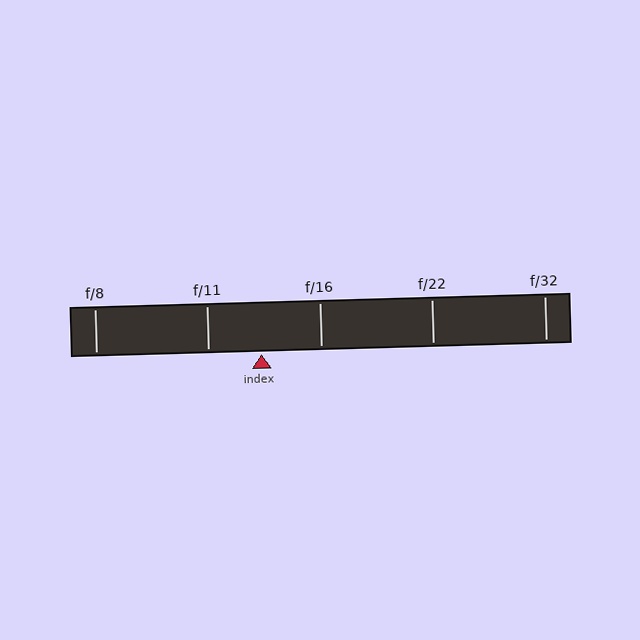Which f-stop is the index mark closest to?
The index mark is closest to f/11.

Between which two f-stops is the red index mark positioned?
The index mark is between f/11 and f/16.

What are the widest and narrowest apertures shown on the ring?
The widest aperture shown is f/8 and the narrowest is f/32.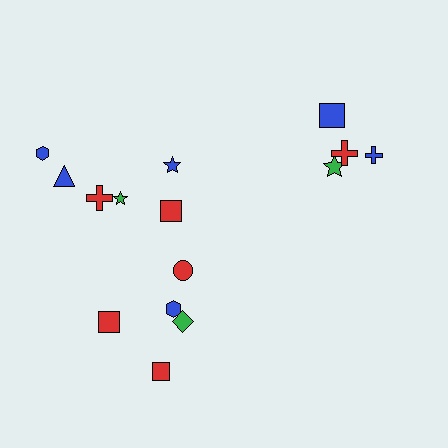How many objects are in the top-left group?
There are 6 objects.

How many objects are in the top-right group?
There are 4 objects.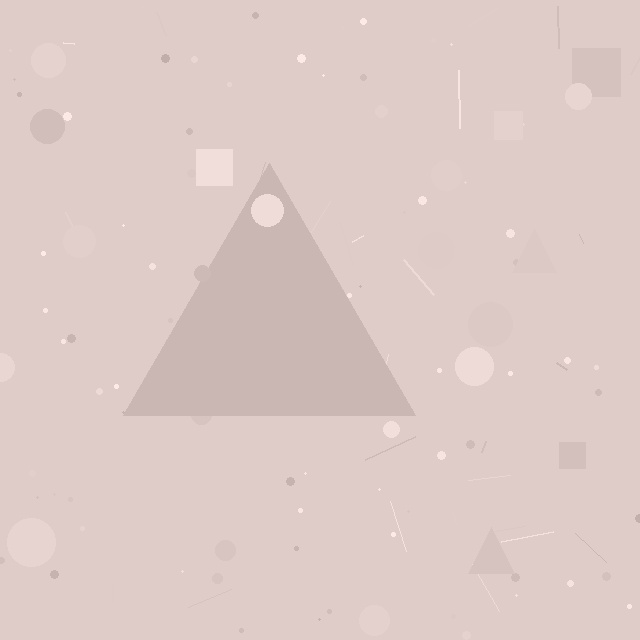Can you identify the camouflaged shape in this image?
The camouflaged shape is a triangle.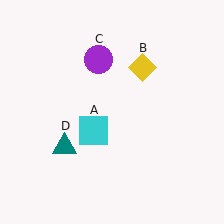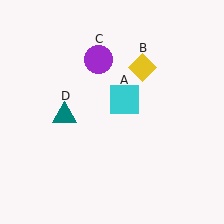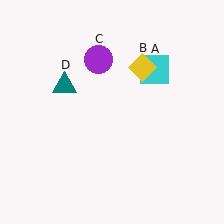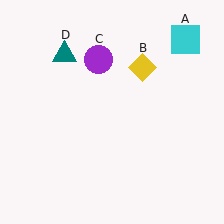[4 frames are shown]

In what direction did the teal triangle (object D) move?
The teal triangle (object D) moved up.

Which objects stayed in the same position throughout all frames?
Yellow diamond (object B) and purple circle (object C) remained stationary.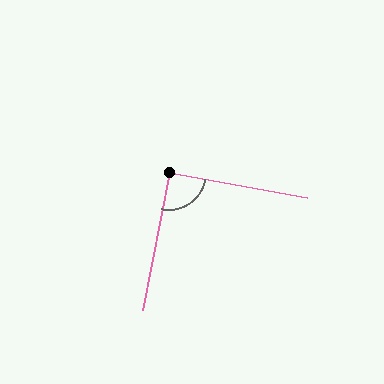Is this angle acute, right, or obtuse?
It is approximately a right angle.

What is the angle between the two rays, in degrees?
Approximately 91 degrees.